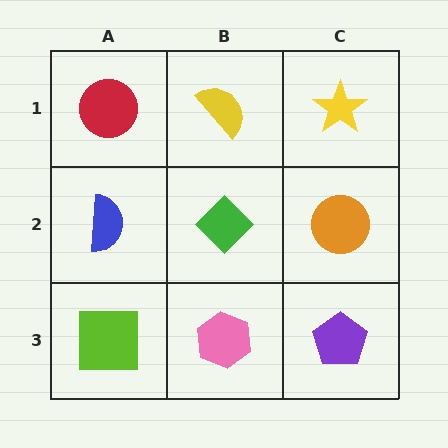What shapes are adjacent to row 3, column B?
A green diamond (row 2, column B), a lime square (row 3, column A), a purple pentagon (row 3, column C).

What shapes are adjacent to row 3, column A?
A blue semicircle (row 2, column A), a pink hexagon (row 3, column B).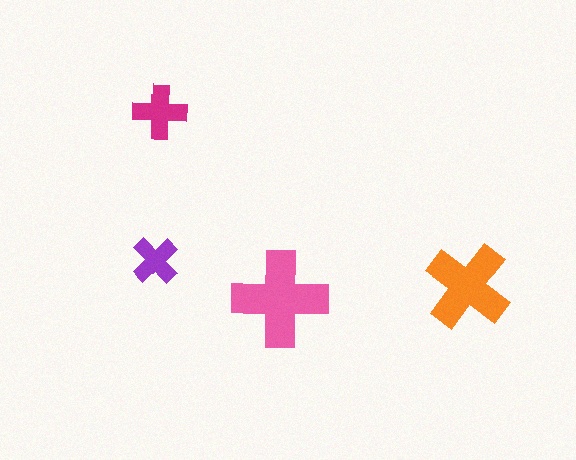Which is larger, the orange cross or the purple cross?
The orange one.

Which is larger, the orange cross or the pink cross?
The pink one.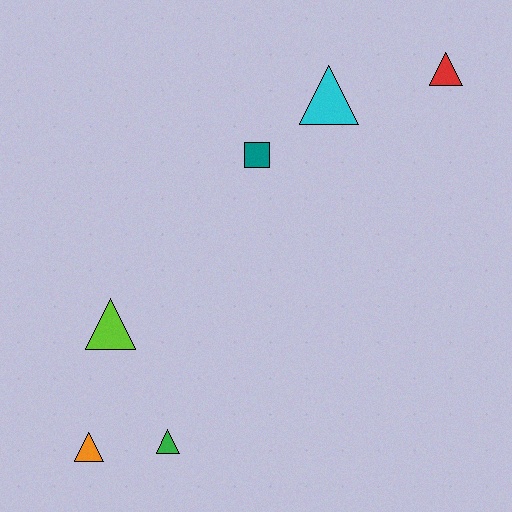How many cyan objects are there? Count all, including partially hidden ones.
There is 1 cyan object.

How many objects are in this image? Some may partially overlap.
There are 6 objects.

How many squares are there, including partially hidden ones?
There is 1 square.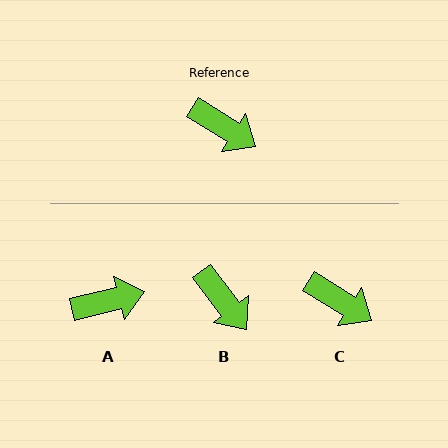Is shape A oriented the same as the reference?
No, it is off by about 46 degrees.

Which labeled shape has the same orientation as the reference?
C.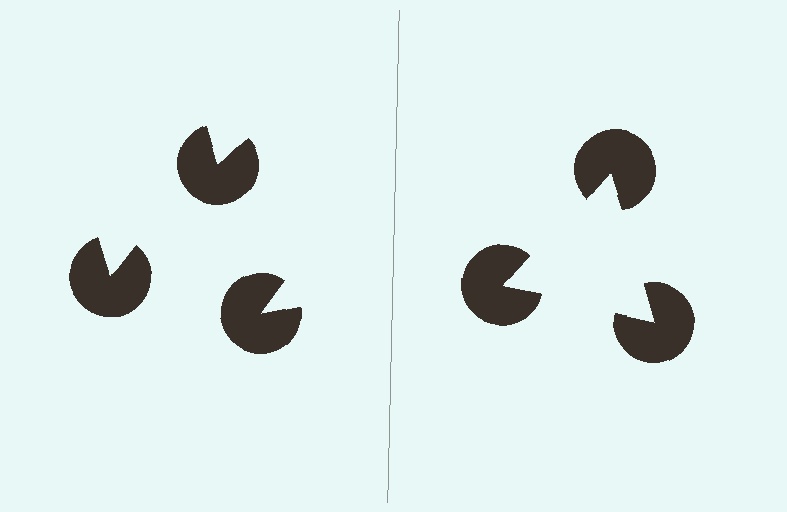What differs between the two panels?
The pac-man discs are positioned identically on both sides; only the wedge orientations differ. On the right they align to a triangle; on the left they are misaligned.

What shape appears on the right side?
An illusory triangle.